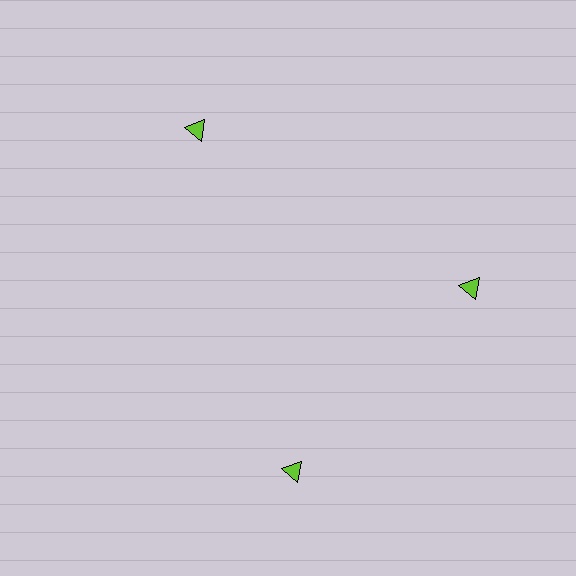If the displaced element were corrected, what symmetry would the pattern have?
It would have 3-fold rotational symmetry — the pattern would map onto itself every 120 degrees.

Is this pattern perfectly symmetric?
No. The 3 lime triangles are arranged in a ring, but one element near the 7 o'clock position is rotated out of alignment along the ring, breaking the 3-fold rotational symmetry.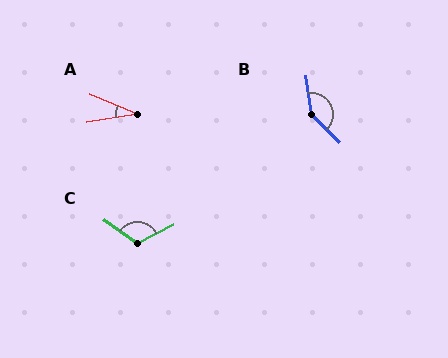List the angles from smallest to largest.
A (32°), C (117°), B (143°).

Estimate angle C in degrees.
Approximately 117 degrees.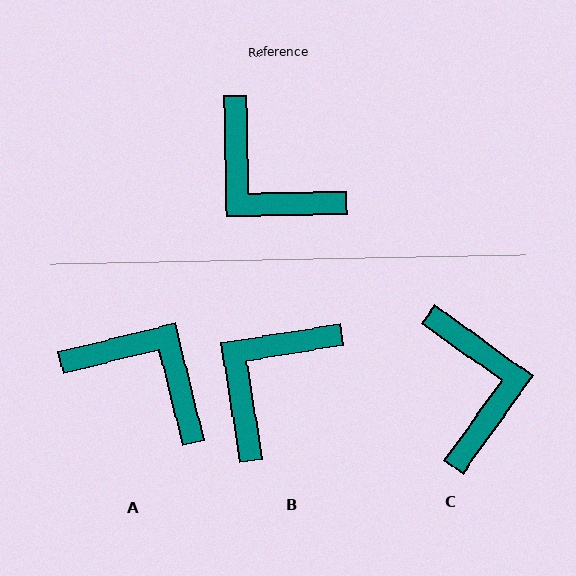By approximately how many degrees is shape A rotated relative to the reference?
Approximately 167 degrees clockwise.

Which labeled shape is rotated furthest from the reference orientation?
A, about 167 degrees away.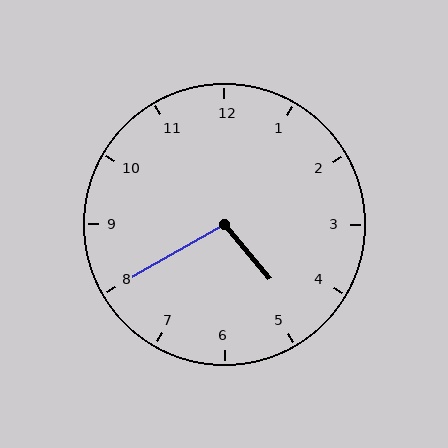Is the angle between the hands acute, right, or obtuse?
It is obtuse.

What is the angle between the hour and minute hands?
Approximately 100 degrees.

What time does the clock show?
4:40.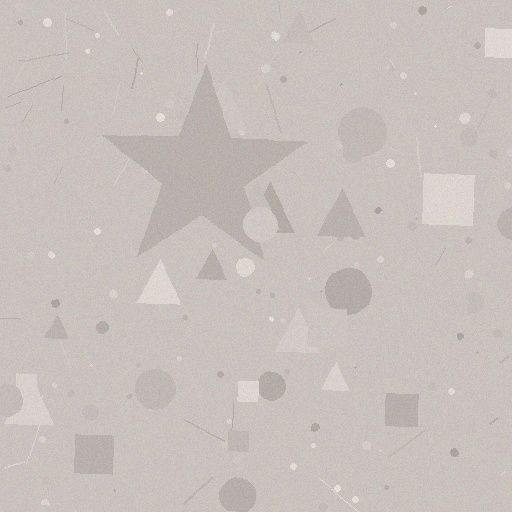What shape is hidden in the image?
A star is hidden in the image.